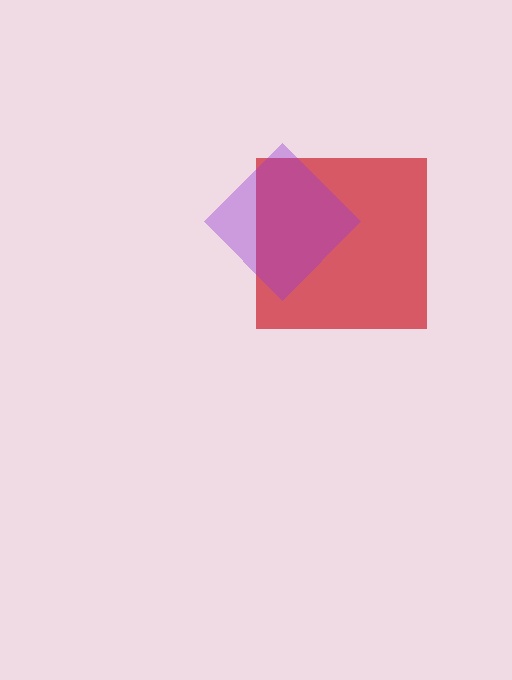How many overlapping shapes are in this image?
There are 2 overlapping shapes in the image.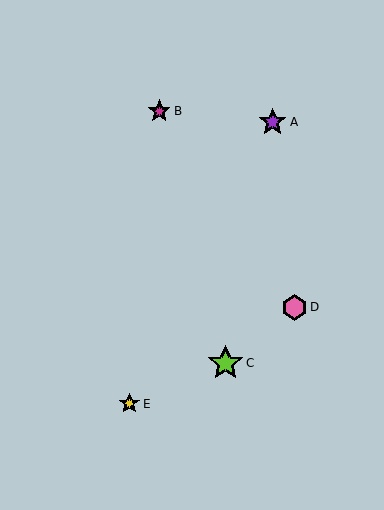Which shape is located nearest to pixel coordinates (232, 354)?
The lime star (labeled C) at (226, 363) is nearest to that location.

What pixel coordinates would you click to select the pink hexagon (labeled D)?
Click at (294, 307) to select the pink hexagon D.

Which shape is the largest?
The lime star (labeled C) is the largest.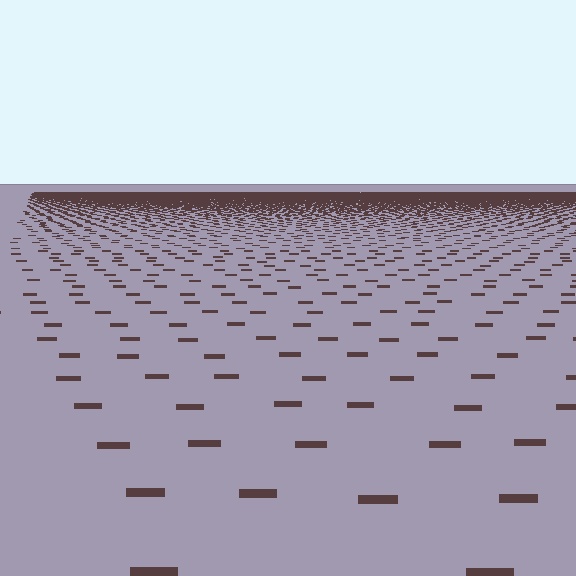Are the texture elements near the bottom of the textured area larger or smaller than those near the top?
Larger. Near the bottom, elements are closer to the viewer and appear at a bigger on-screen size.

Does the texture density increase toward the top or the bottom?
Density increases toward the top.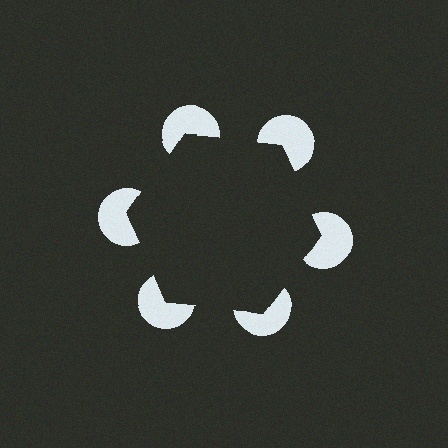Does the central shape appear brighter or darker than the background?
It typically appears slightly darker than the background, even though no actual brightness change is drawn.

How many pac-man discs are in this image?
There are 6 — one at each vertex of the illusory hexagon.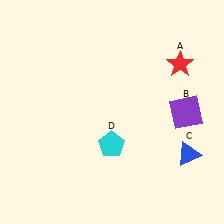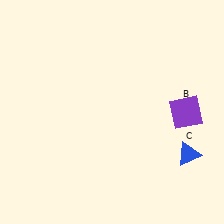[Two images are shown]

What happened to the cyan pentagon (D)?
The cyan pentagon (D) was removed in Image 2. It was in the bottom-left area of Image 1.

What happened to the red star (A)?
The red star (A) was removed in Image 2. It was in the top-right area of Image 1.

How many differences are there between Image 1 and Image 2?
There are 2 differences between the two images.